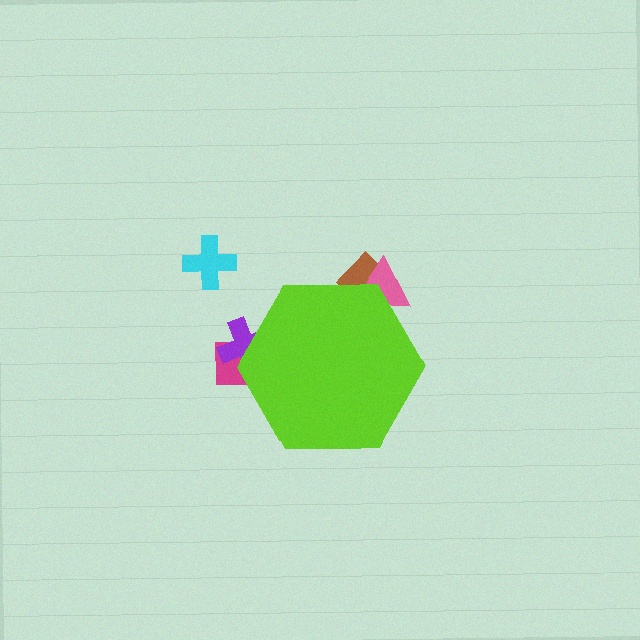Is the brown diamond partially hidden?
Yes, the brown diamond is partially hidden behind the lime hexagon.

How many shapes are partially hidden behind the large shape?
4 shapes are partially hidden.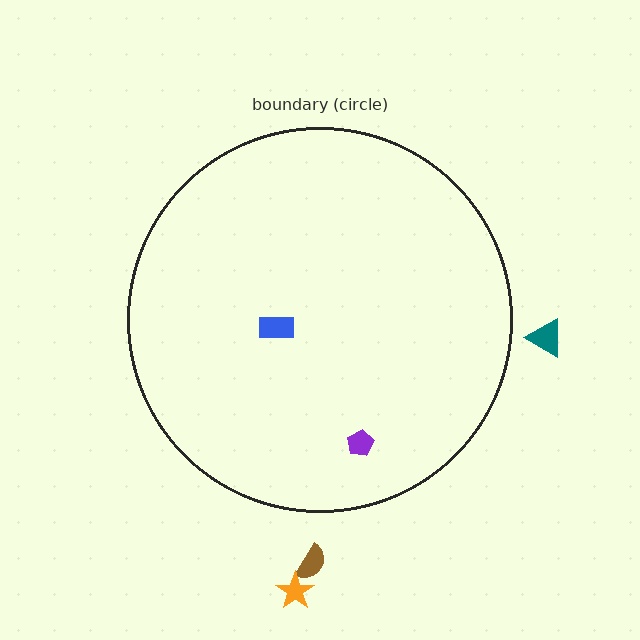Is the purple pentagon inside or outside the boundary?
Inside.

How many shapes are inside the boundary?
2 inside, 3 outside.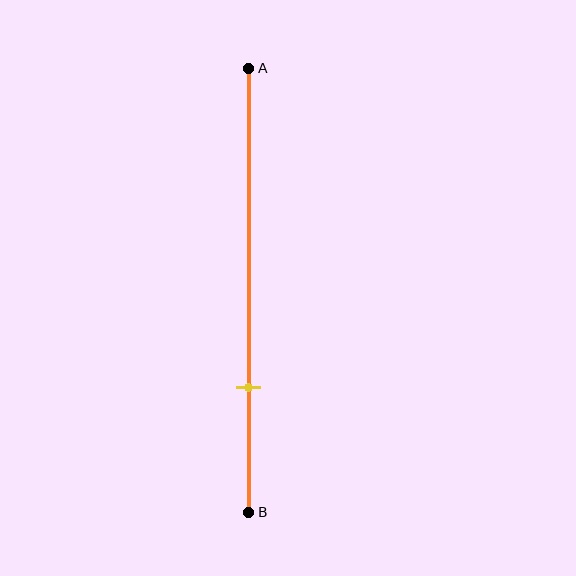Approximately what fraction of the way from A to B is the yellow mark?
The yellow mark is approximately 70% of the way from A to B.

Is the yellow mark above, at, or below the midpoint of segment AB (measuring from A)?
The yellow mark is below the midpoint of segment AB.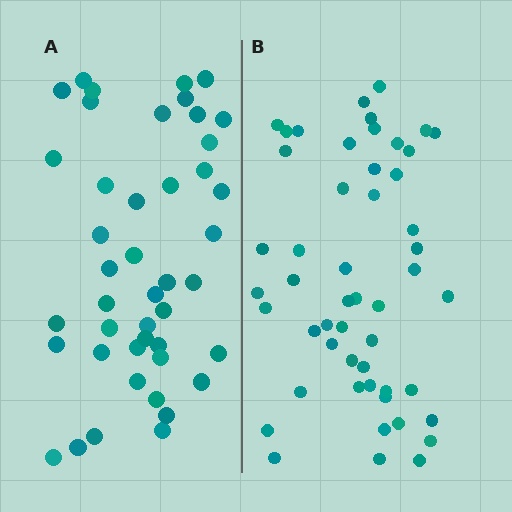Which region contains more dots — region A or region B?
Region B (the right region) has more dots.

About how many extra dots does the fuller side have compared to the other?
Region B has roughly 8 or so more dots than region A.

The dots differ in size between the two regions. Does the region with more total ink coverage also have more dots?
No. Region A has more total ink coverage because its dots are larger, but region B actually contains more individual dots. Total area can be misleading — the number of items is what matters here.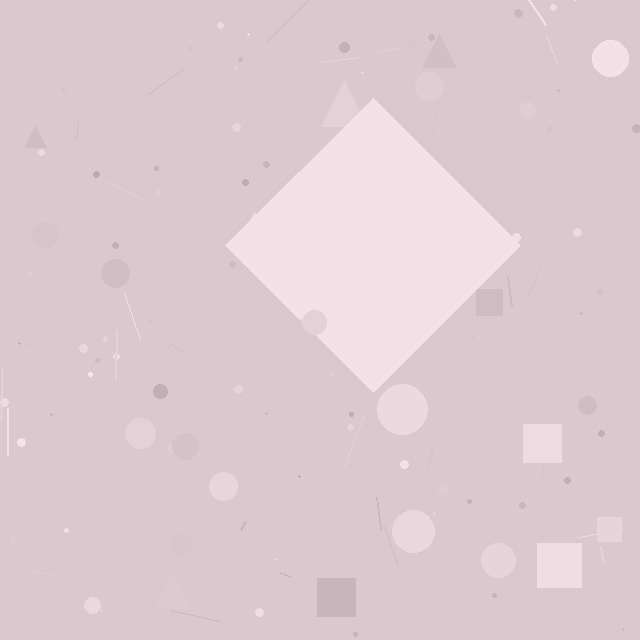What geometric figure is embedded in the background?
A diamond is embedded in the background.